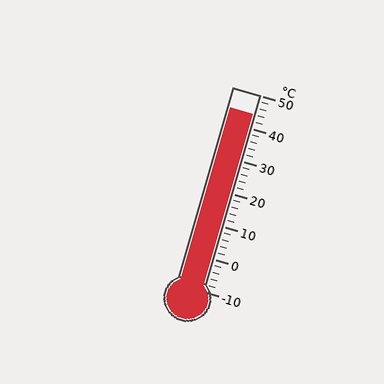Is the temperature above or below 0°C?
The temperature is above 0°C.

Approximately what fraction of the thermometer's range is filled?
The thermometer is filled to approximately 90% of its range.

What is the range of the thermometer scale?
The thermometer scale ranges from -10°C to 50°C.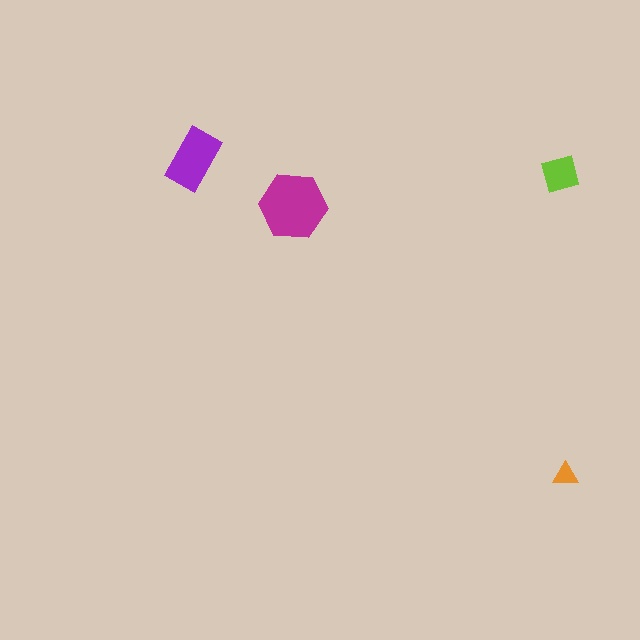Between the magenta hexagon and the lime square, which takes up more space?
The magenta hexagon.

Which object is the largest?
The magenta hexagon.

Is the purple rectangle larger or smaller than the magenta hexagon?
Smaller.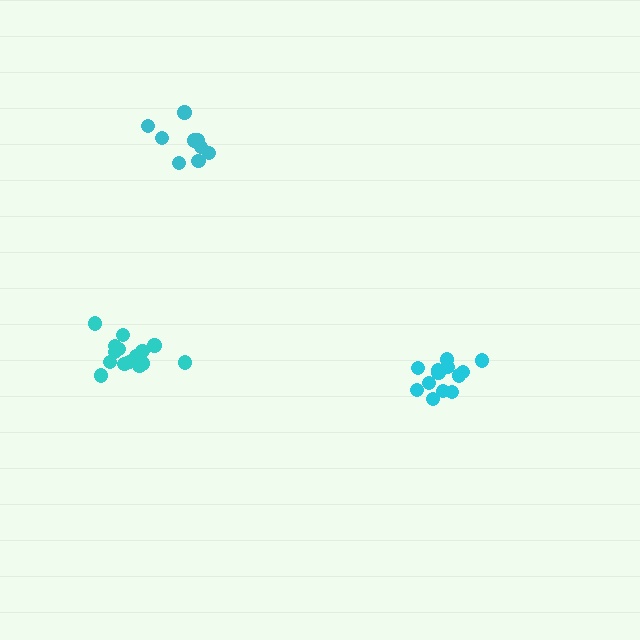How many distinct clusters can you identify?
There are 3 distinct clusters.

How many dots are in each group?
Group 1: 15 dots, Group 2: 13 dots, Group 3: 9 dots (37 total).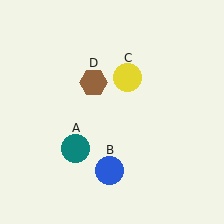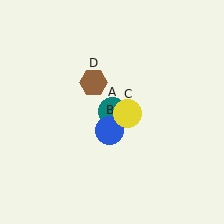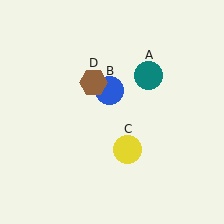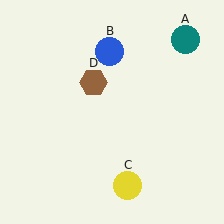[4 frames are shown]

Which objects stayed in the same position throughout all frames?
Brown hexagon (object D) remained stationary.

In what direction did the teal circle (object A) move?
The teal circle (object A) moved up and to the right.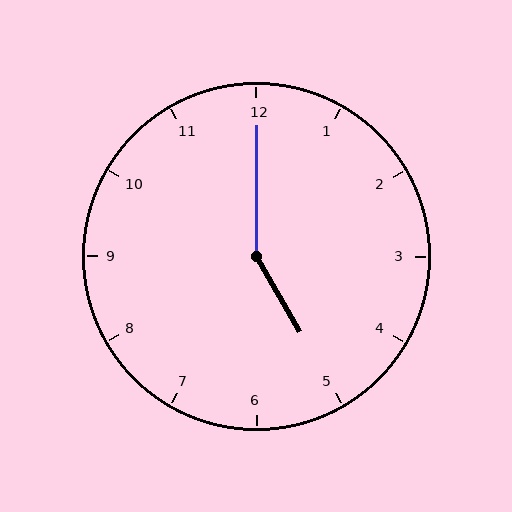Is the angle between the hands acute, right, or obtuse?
It is obtuse.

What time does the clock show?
5:00.